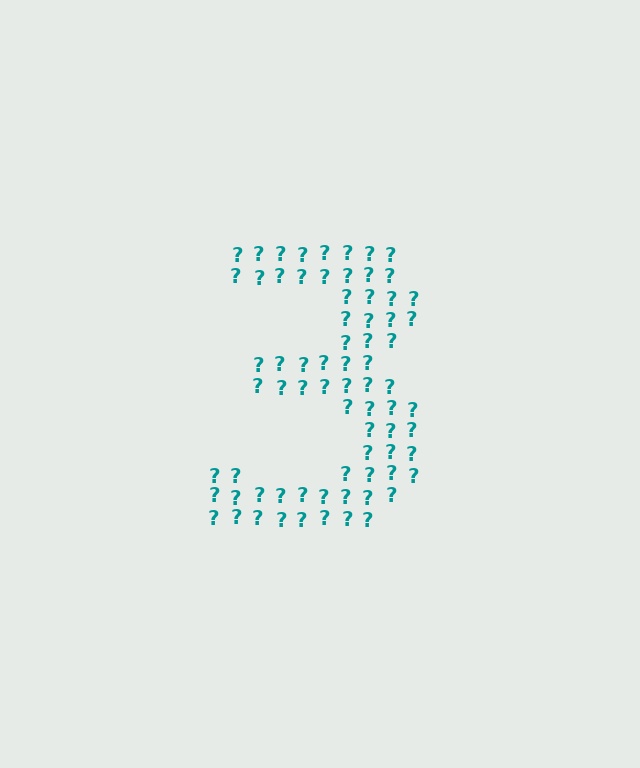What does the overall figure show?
The overall figure shows the digit 3.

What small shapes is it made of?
It is made of small question marks.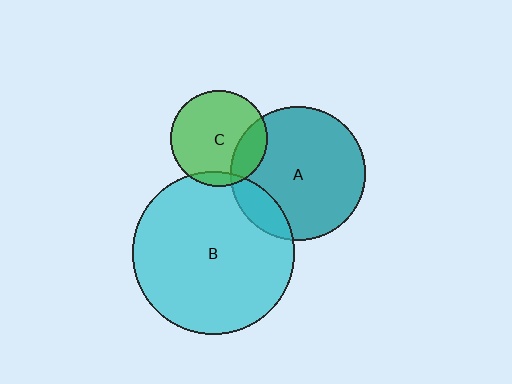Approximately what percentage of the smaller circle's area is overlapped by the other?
Approximately 10%.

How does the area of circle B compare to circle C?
Approximately 2.8 times.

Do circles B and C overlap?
Yes.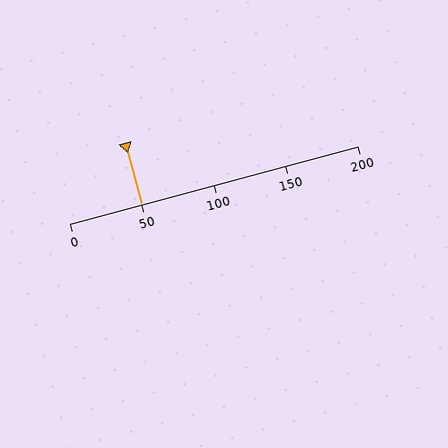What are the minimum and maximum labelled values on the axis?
The axis runs from 0 to 200.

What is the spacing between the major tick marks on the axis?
The major ticks are spaced 50 apart.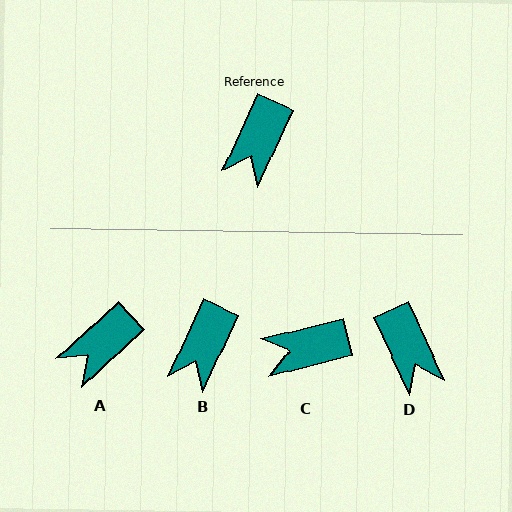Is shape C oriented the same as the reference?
No, it is off by about 51 degrees.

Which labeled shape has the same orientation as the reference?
B.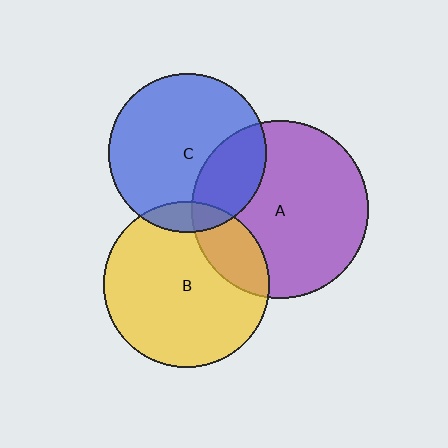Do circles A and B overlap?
Yes.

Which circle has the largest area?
Circle A (purple).